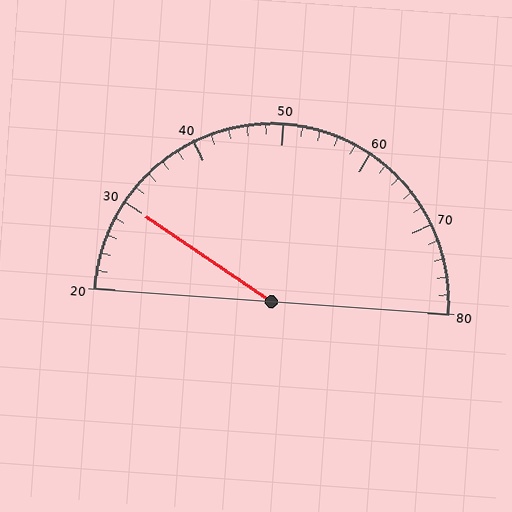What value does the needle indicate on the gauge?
The needle indicates approximately 30.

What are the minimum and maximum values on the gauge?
The gauge ranges from 20 to 80.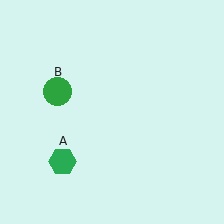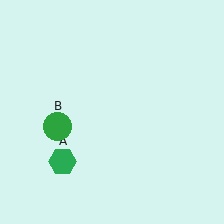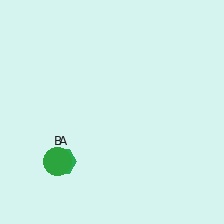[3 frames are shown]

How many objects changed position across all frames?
1 object changed position: green circle (object B).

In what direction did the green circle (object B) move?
The green circle (object B) moved down.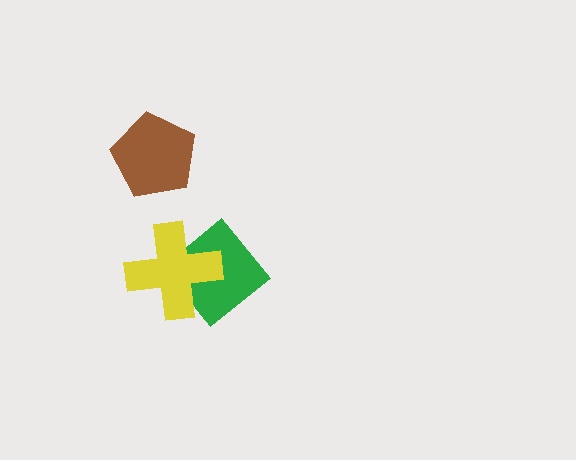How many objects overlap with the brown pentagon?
0 objects overlap with the brown pentagon.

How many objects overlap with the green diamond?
1 object overlaps with the green diamond.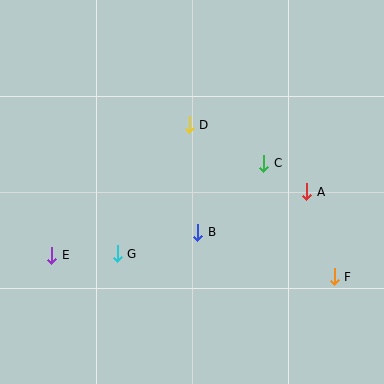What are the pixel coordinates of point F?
Point F is at (334, 277).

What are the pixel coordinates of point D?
Point D is at (189, 125).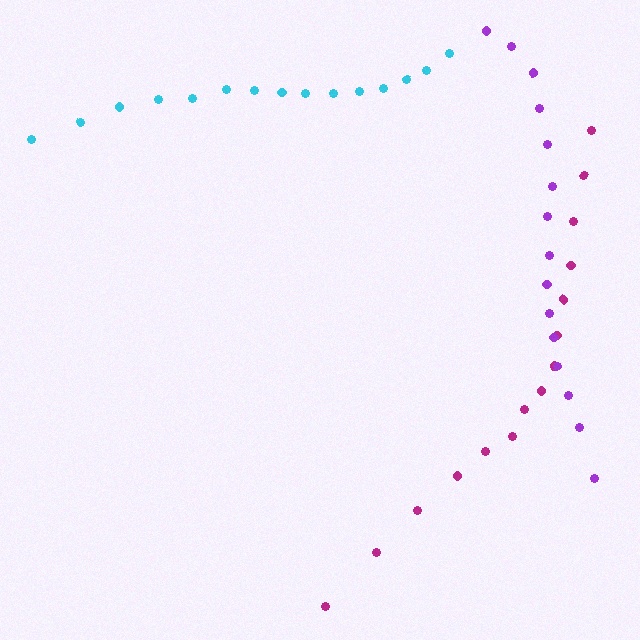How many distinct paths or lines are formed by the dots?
There are 3 distinct paths.